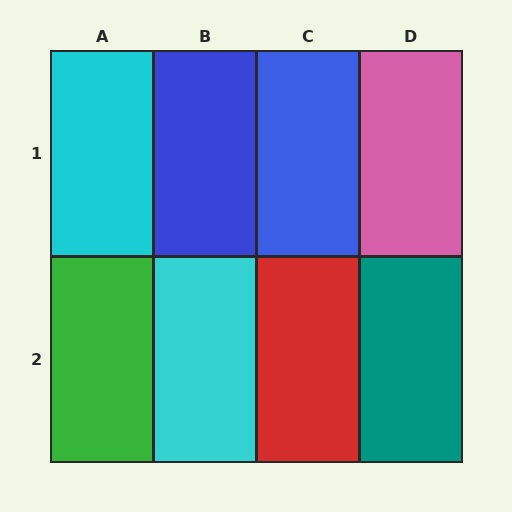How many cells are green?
1 cell is green.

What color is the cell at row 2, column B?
Cyan.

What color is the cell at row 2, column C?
Red.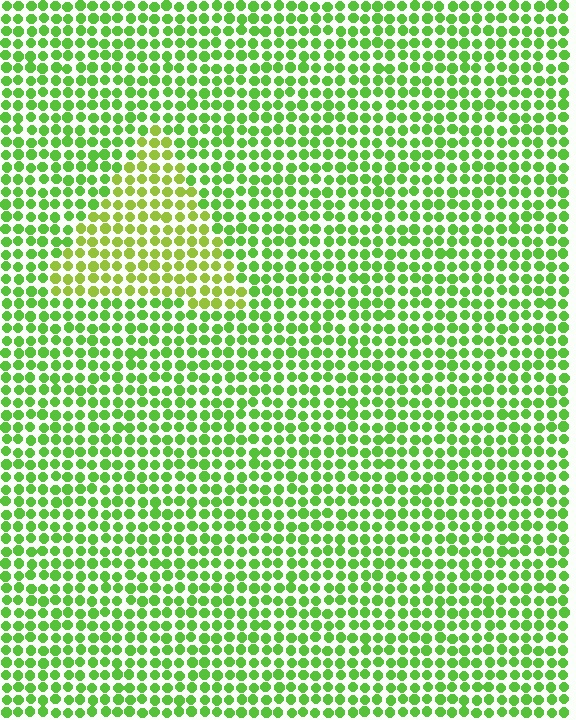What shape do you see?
I see a triangle.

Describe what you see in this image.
The image is filled with small lime elements in a uniform arrangement. A triangle-shaped region is visible where the elements are tinted to a slightly different hue, forming a subtle color boundary.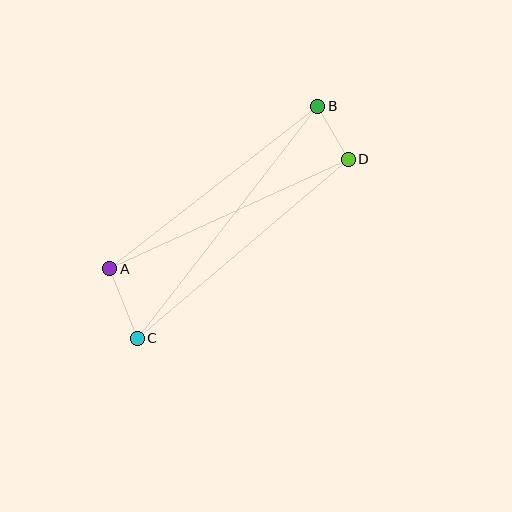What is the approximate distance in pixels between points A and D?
The distance between A and D is approximately 263 pixels.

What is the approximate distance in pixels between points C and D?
The distance between C and D is approximately 277 pixels.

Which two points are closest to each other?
Points B and D are closest to each other.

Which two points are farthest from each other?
Points B and C are farthest from each other.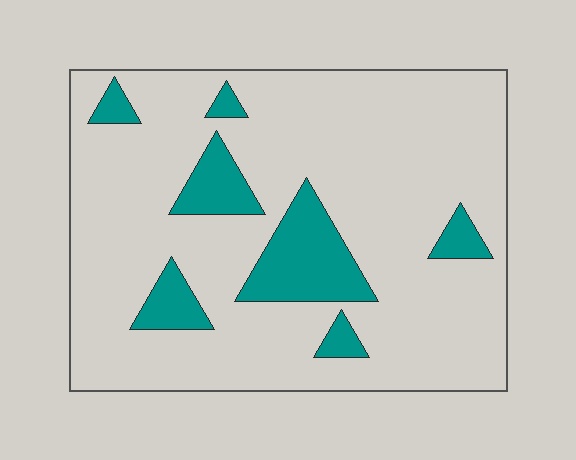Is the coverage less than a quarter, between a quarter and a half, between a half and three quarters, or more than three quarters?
Less than a quarter.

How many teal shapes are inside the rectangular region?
7.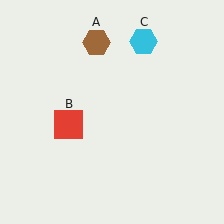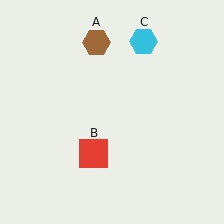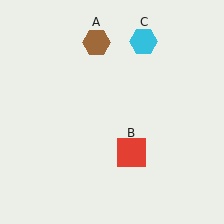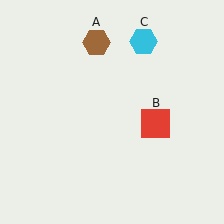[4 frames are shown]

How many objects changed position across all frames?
1 object changed position: red square (object B).